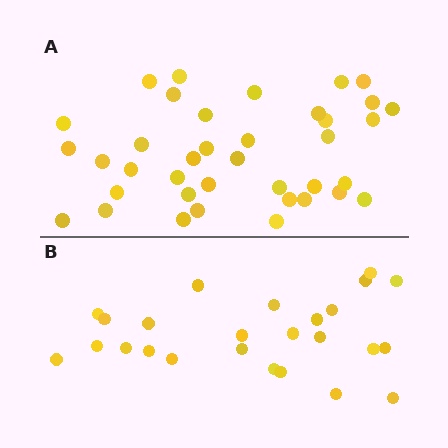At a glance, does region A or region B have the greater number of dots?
Region A (the top region) has more dots.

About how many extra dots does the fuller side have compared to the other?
Region A has approximately 15 more dots than region B.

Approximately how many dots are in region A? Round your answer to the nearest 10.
About 40 dots. (The exact count is 38, which rounds to 40.)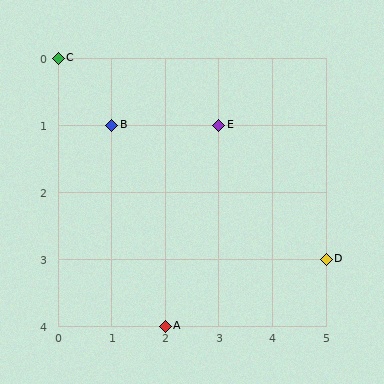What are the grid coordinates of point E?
Point E is at grid coordinates (3, 1).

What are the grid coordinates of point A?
Point A is at grid coordinates (2, 4).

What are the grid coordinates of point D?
Point D is at grid coordinates (5, 3).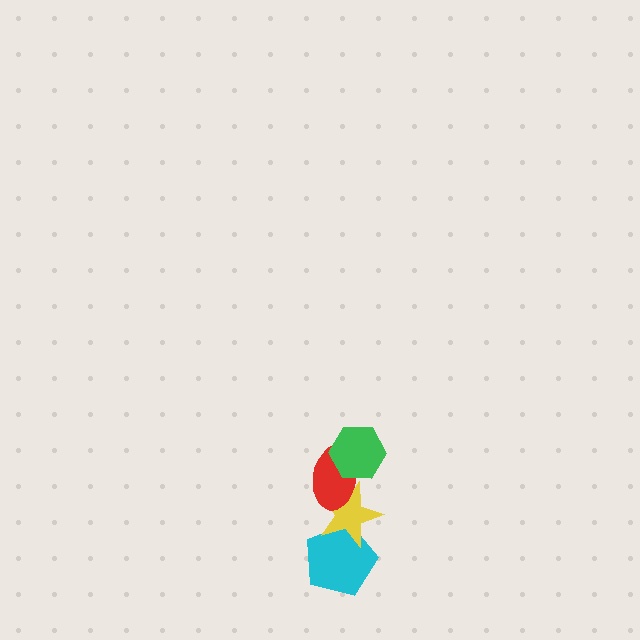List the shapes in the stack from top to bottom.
From top to bottom: the green hexagon, the red ellipse, the yellow star, the cyan pentagon.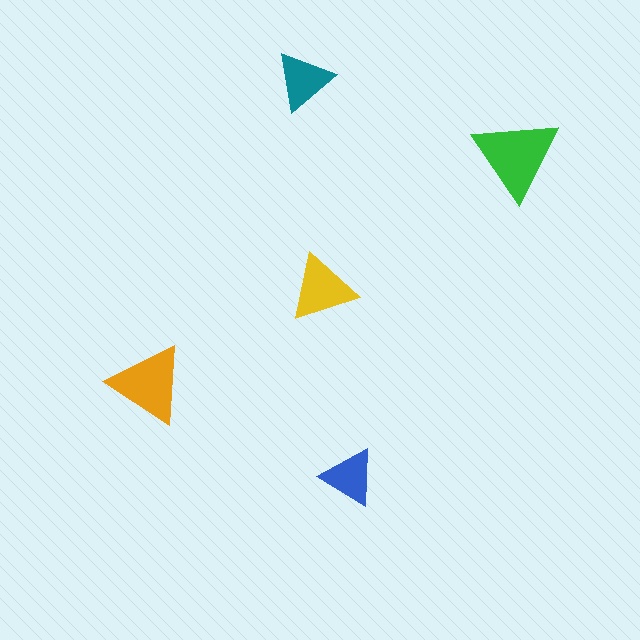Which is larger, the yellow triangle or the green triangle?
The green one.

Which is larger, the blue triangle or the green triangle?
The green one.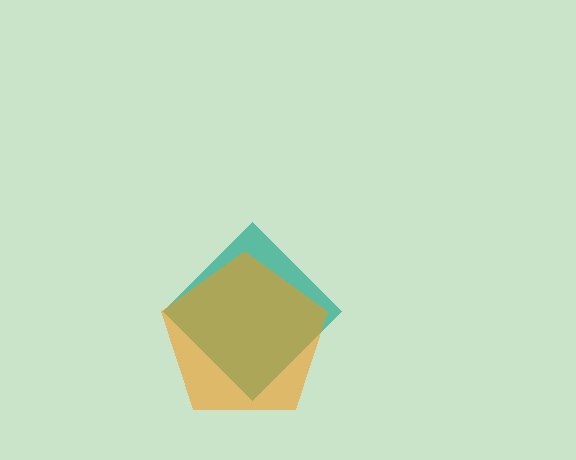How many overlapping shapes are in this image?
There are 2 overlapping shapes in the image.